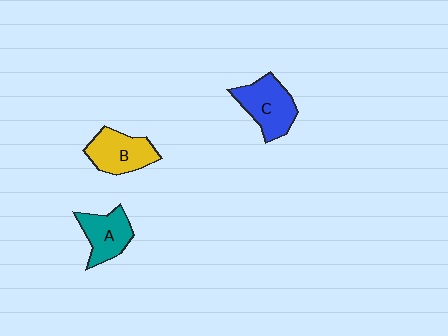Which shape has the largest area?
Shape C (blue).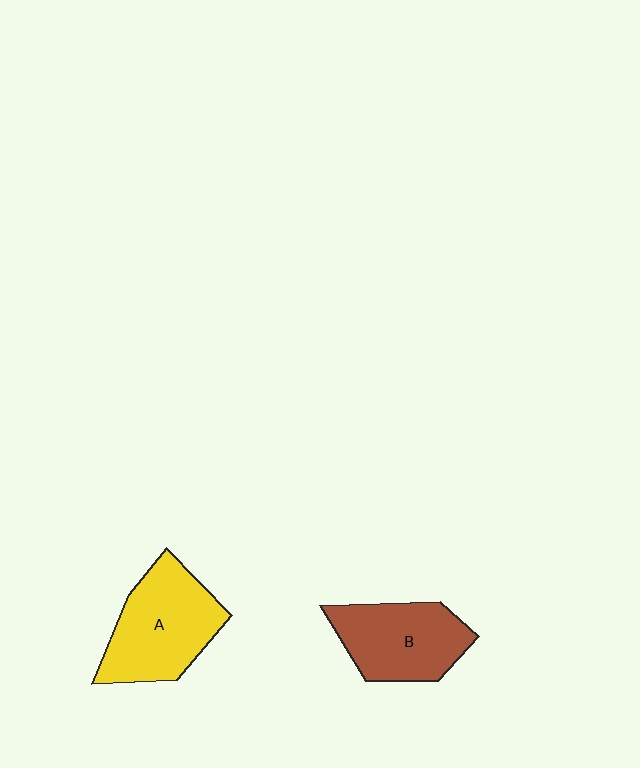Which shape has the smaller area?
Shape B (brown).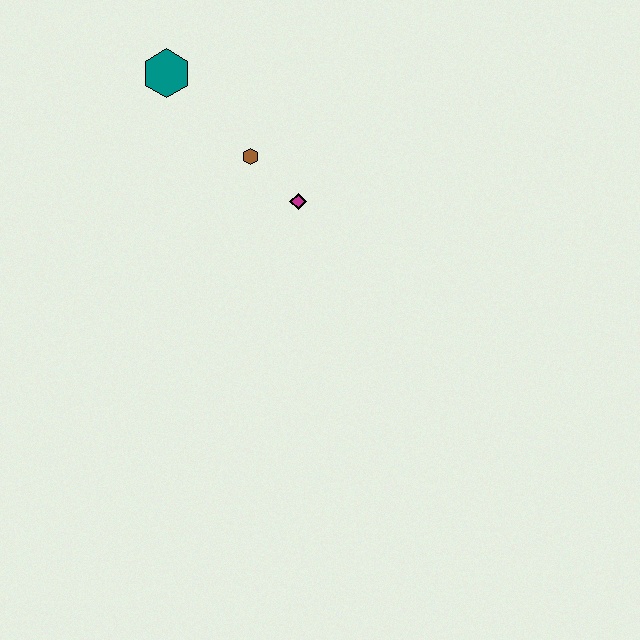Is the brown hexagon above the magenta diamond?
Yes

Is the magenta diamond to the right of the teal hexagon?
Yes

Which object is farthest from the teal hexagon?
The magenta diamond is farthest from the teal hexagon.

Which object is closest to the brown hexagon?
The magenta diamond is closest to the brown hexagon.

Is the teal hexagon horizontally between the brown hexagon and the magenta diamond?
No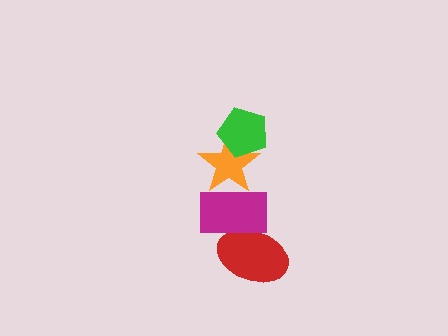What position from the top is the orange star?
The orange star is 2nd from the top.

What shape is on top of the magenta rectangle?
The orange star is on top of the magenta rectangle.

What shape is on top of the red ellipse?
The magenta rectangle is on top of the red ellipse.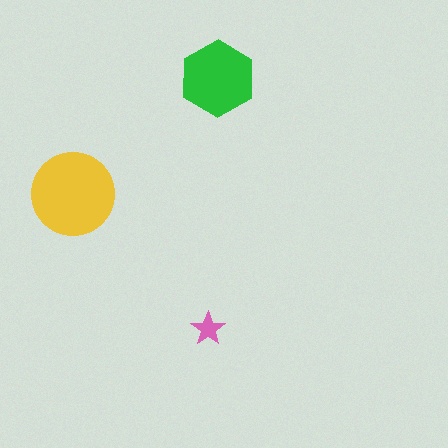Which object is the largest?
The yellow circle.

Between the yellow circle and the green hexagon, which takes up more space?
The yellow circle.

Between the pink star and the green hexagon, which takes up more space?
The green hexagon.